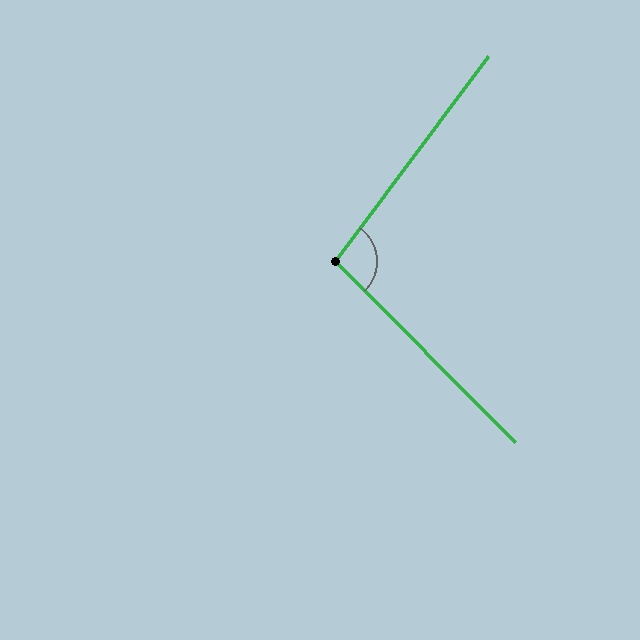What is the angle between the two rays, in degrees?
Approximately 99 degrees.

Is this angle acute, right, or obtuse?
It is obtuse.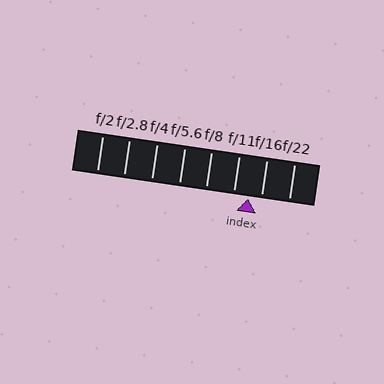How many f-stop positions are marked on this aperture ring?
There are 8 f-stop positions marked.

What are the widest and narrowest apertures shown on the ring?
The widest aperture shown is f/2 and the narrowest is f/22.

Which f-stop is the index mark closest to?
The index mark is closest to f/16.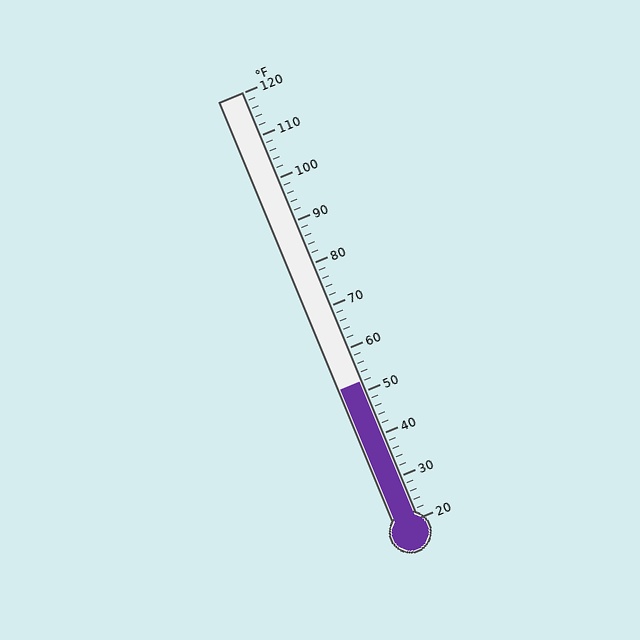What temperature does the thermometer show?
The thermometer shows approximately 52°F.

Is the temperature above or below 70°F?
The temperature is below 70°F.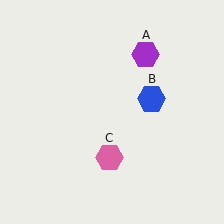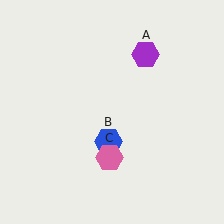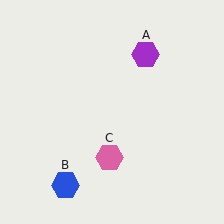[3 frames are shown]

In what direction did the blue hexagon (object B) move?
The blue hexagon (object B) moved down and to the left.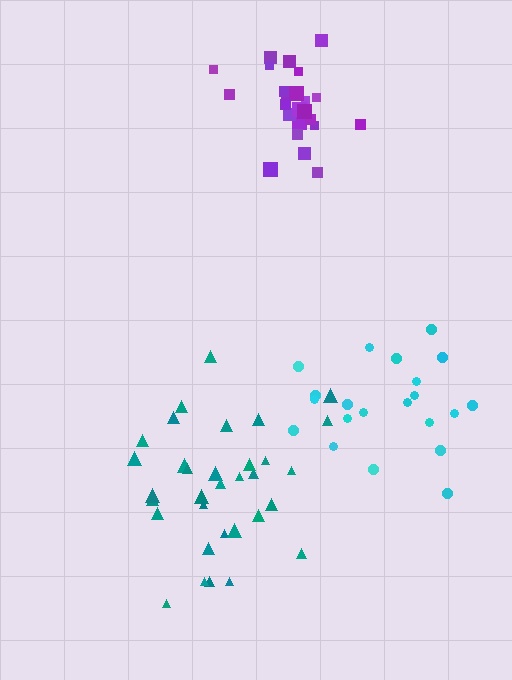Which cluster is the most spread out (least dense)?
Cyan.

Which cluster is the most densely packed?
Purple.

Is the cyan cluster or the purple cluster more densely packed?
Purple.